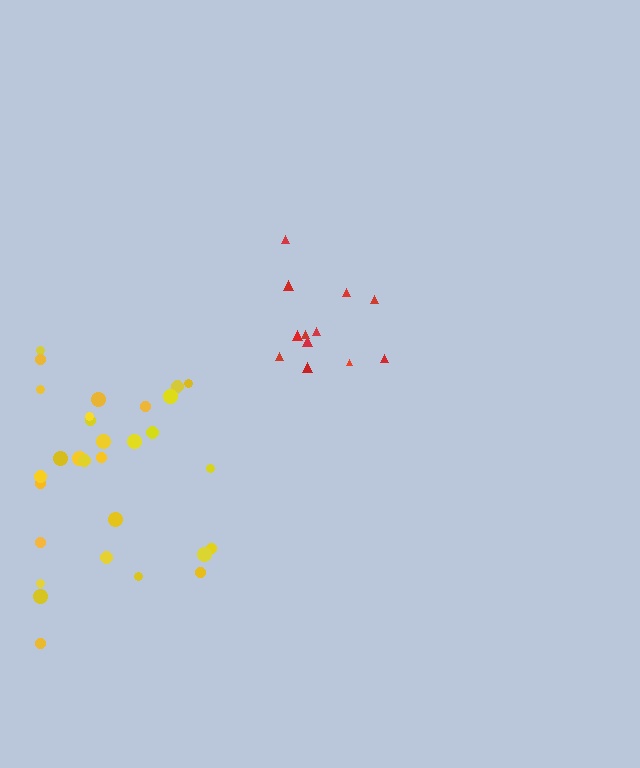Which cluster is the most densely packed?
Red.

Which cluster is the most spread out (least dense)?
Yellow.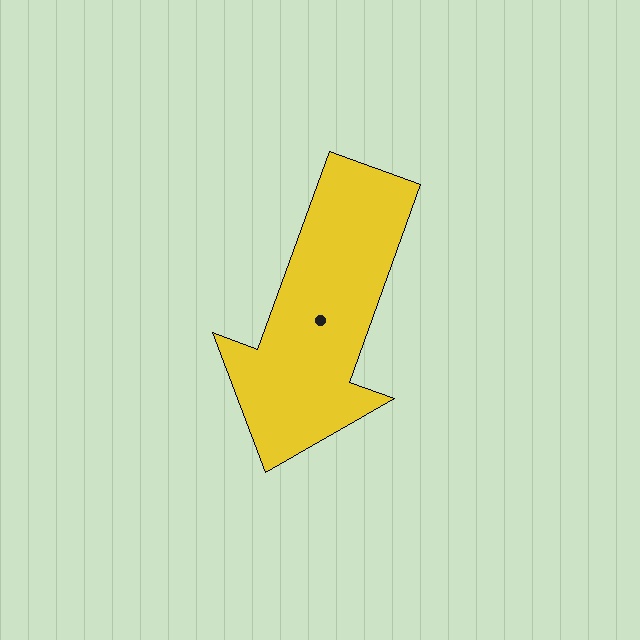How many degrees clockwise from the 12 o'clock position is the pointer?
Approximately 200 degrees.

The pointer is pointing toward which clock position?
Roughly 7 o'clock.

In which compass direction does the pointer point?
South.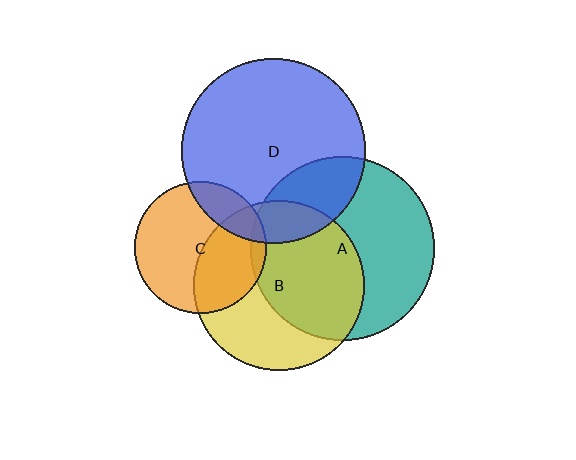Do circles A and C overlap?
Yes.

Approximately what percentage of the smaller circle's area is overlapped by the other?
Approximately 5%.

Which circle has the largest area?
Circle D (blue).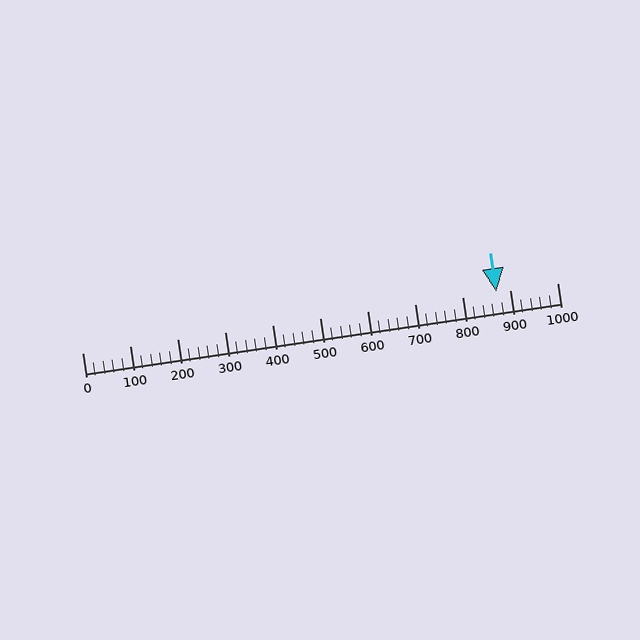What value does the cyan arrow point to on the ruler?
The cyan arrow points to approximately 871.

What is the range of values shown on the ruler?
The ruler shows values from 0 to 1000.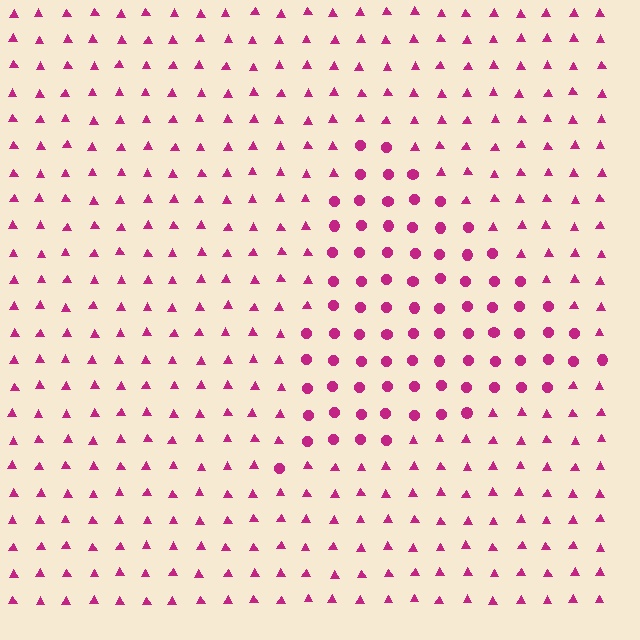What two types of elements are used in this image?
The image uses circles inside the triangle region and triangles outside it.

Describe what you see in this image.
The image is filled with small magenta elements arranged in a uniform grid. A triangle-shaped region contains circles, while the surrounding area contains triangles. The boundary is defined purely by the change in element shape.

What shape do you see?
I see a triangle.